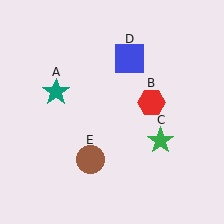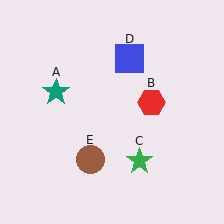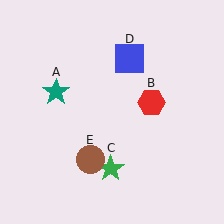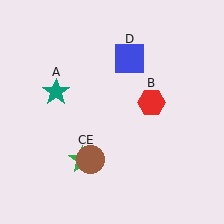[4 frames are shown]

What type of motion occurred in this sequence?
The green star (object C) rotated clockwise around the center of the scene.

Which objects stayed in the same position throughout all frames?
Teal star (object A) and red hexagon (object B) and blue square (object D) and brown circle (object E) remained stationary.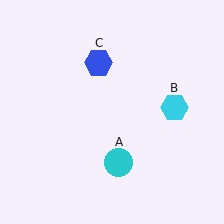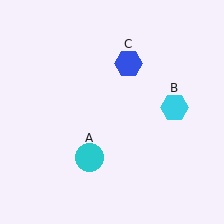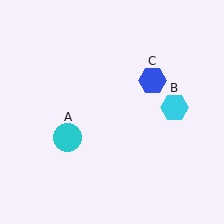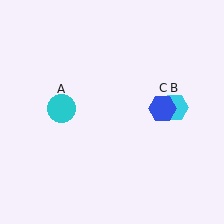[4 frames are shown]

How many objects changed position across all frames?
2 objects changed position: cyan circle (object A), blue hexagon (object C).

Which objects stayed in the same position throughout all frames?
Cyan hexagon (object B) remained stationary.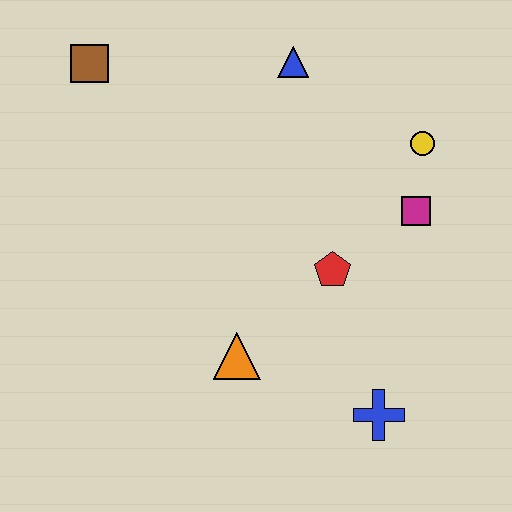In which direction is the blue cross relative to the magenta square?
The blue cross is below the magenta square.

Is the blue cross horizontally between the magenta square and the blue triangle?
Yes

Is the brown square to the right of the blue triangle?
No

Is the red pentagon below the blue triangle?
Yes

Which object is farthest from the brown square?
The blue cross is farthest from the brown square.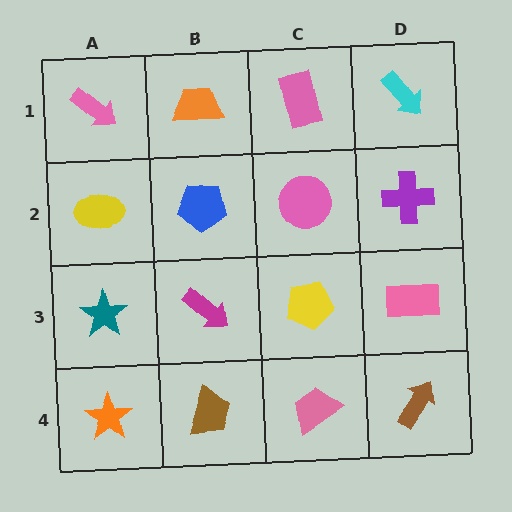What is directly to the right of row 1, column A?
An orange trapezoid.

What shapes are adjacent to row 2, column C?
A pink rectangle (row 1, column C), a yellow pentagon (row 3, column C), a blue pentagon (row 2, column B), a purple cross (row 2, column D).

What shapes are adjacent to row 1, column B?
A blue pentagon (row 2, column B), a pink arrow (row 1, column A), a pink rectangle (row 1, column C).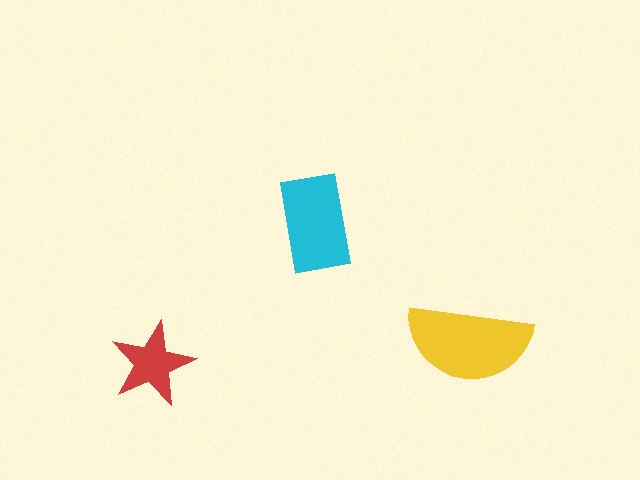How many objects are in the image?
There are 3 objects in the image.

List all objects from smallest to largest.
The red star, the cyan rectangle, the yellow semicircle.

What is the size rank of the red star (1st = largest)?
3rd.